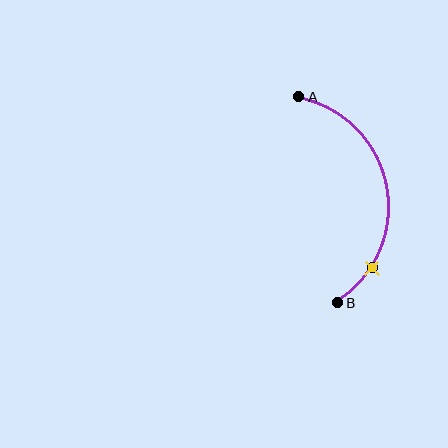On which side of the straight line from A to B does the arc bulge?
The arc bulges to the right of the straight line connecting A and B.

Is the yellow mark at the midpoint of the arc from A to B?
No. The yellow mark lies on the arc but is closer to endpoint B. The arc midpoint would be at the point on the curve equidistant along the arc from both A and B.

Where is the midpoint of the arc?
The arc midpoint is the point on the curve farthest from the straight line joining A and B. It sits to the right of that line.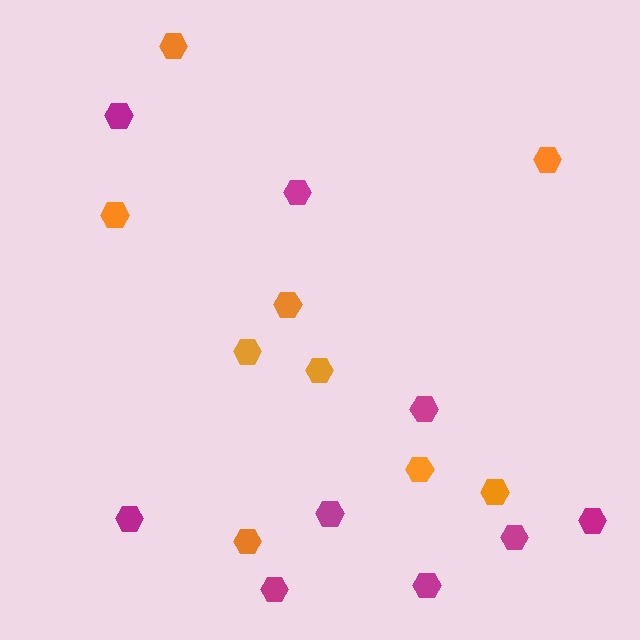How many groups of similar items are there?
There are 2 groups: one group of magenta hexagons (9) and one group of orange hexagons (9).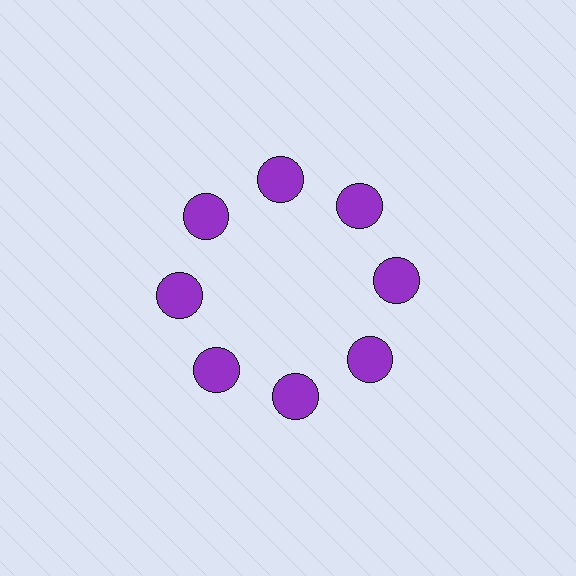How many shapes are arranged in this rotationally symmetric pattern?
There are 8 shapes, arranged in 8 groups of 1.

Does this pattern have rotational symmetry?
Yes, this pattern has 8-fold rotational symmetry. It looks the same after rotating 45 degrees around the center.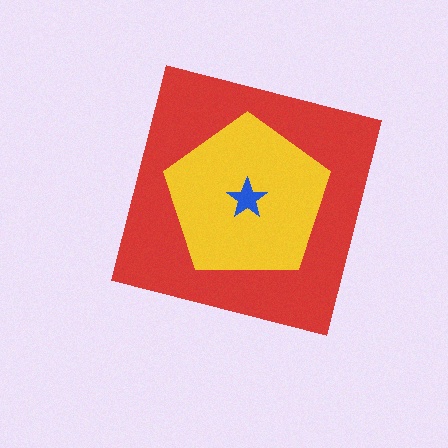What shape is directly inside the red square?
The yellow pentagon.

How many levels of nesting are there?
3.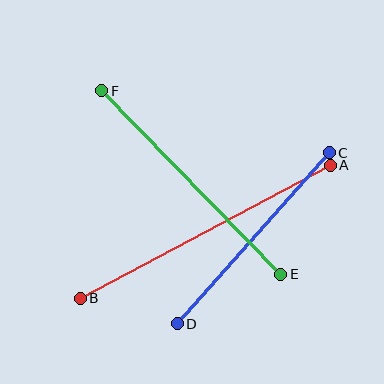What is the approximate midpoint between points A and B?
The midpoint is at approximately (205, 232) pixels.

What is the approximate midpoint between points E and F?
The midpoint is at approximately (191, 183) pixels.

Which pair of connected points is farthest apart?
Points A and B are farthest apart.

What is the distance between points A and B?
The distance is approximately 283 pixels.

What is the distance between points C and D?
The distance is approximately 229 pixels.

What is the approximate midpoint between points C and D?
The midpoint is at approximately (253, 238) pixels.